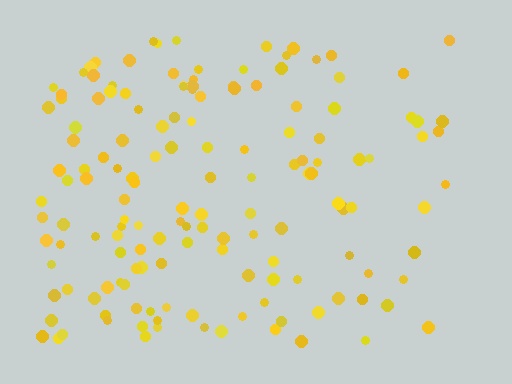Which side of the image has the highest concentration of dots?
The left.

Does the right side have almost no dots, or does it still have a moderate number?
Still a moderate number, just noticeably fewer than the left.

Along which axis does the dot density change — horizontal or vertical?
Horizontal.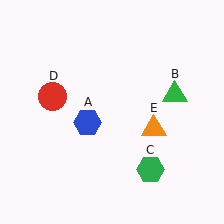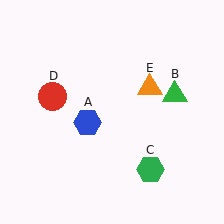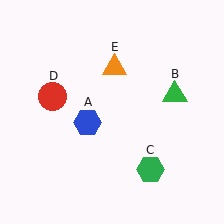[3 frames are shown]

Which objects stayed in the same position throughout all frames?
Blue hexagon (object A) and green triangle (object B) and green hexagon (object C) and red circle (object D) remained stationary.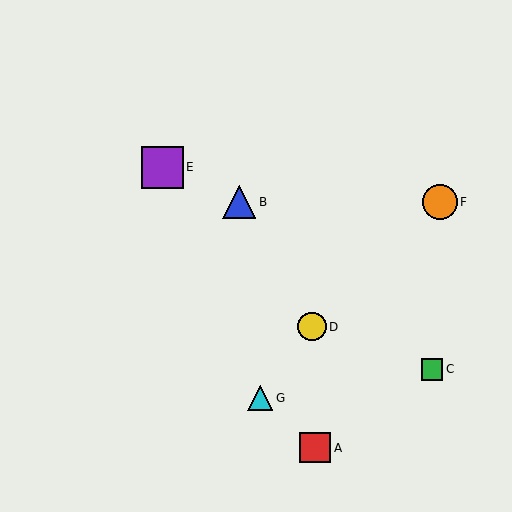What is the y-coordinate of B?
Object B is at y≈202.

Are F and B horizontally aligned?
Yes, both are at y≈202.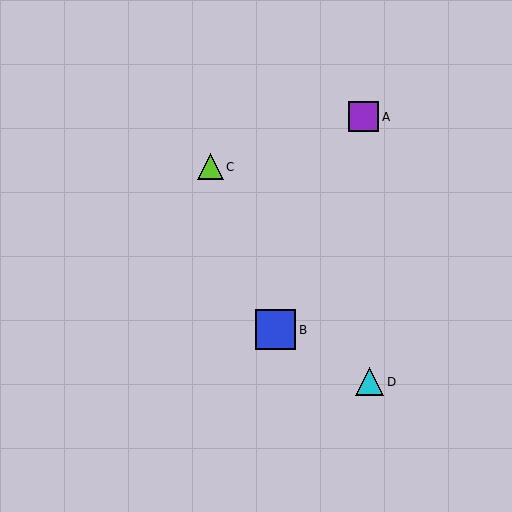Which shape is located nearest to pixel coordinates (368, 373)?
The cyan triangle (labeled D) at (370, 382) is nearest to that location.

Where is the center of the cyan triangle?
The center of the cyan triangle is at (370, 382).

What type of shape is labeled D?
Shape D is a cyan triangle.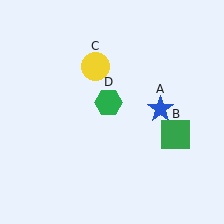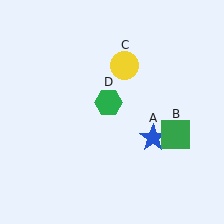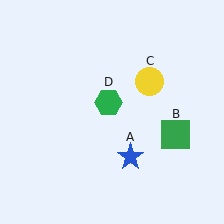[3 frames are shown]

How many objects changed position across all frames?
2 objects changed position: blue star (object A), yellow circle (object C).